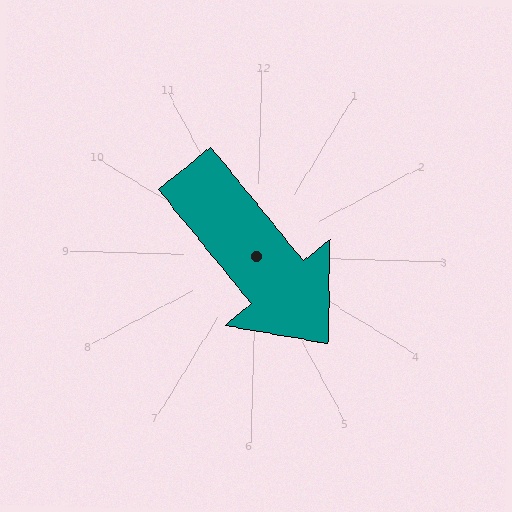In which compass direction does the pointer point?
Southeast.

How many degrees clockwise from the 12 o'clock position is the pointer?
Approximately 139 degrees.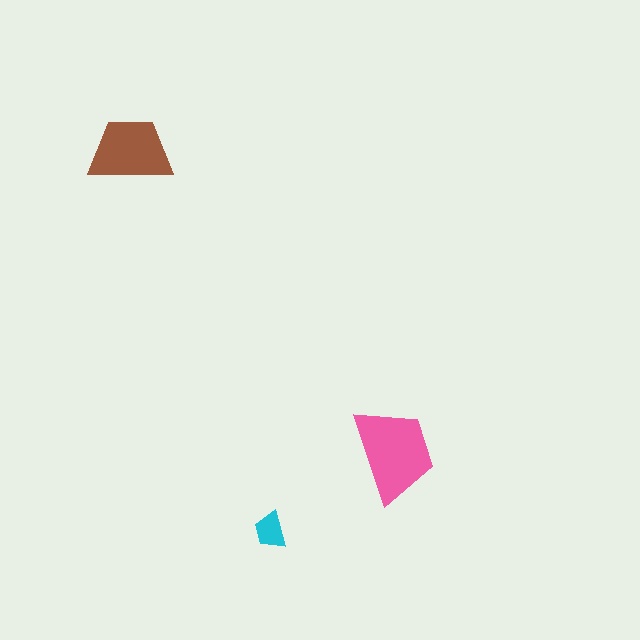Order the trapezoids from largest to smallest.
the pink one, the brown one, the cyan one.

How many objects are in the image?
There are 3 objects in the image.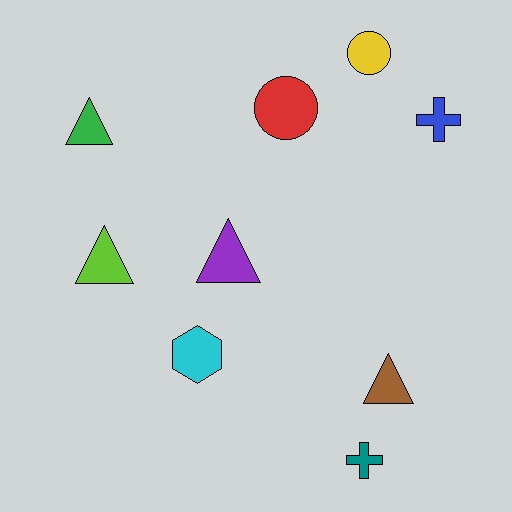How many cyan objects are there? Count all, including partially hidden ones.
There is 1 cyan object.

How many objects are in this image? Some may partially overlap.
There are 9 objects.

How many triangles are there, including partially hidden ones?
There are 4 triangles.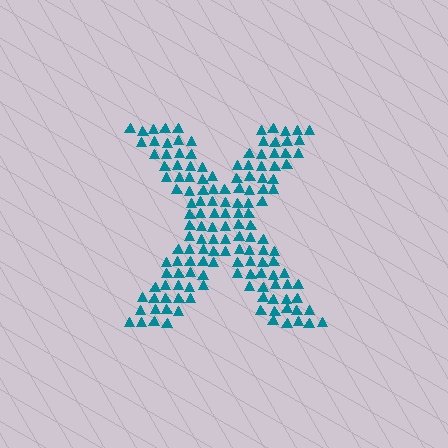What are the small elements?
The small elements are triangles.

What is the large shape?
The large shape is the letter X.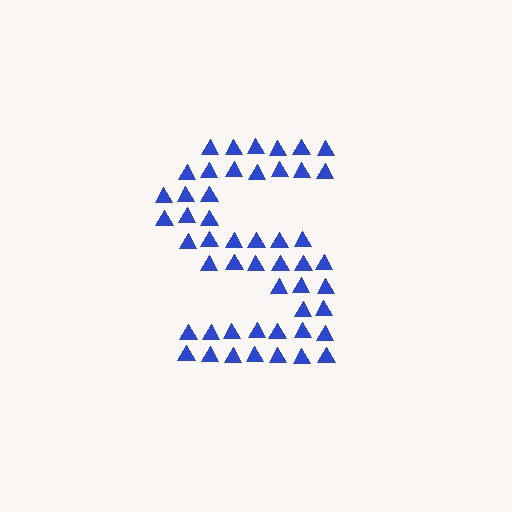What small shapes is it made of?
It is made of small triangles.